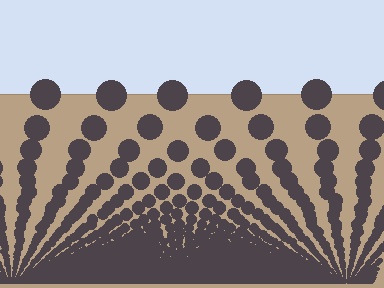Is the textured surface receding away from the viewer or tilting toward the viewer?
The surface appears to tilt toward the viewer. Texture elements get larger and sparser toward the top.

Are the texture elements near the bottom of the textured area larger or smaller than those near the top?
Smaller. The gradient is inverted — elements near the bottom are smaller and denser.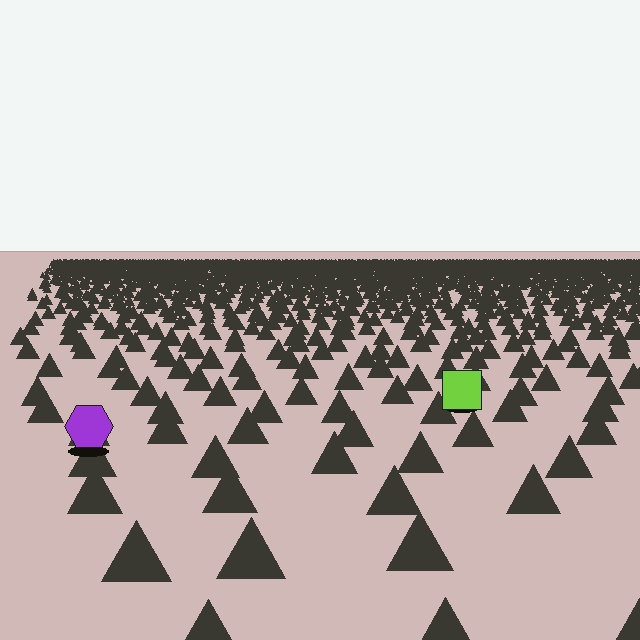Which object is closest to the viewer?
The purple hexagon is closest. The texture marks near it are larger and more spread out.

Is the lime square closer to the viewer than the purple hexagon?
No. The purple hexagon is closer — you can tell from the texture gradient: the ground texture is coarser near it.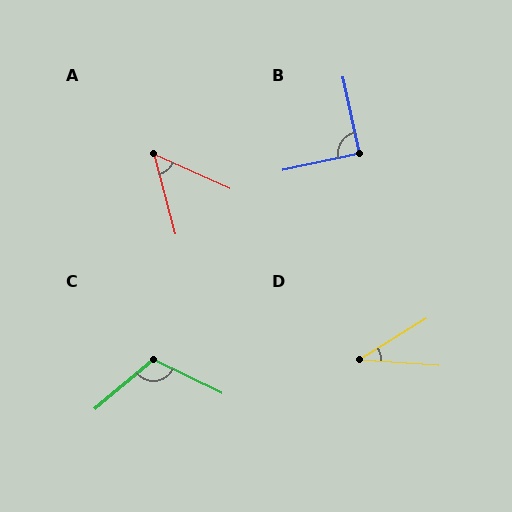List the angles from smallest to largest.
D (36°), A (51°), B (90°), C (114°).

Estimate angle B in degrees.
Approximately 90 degrees.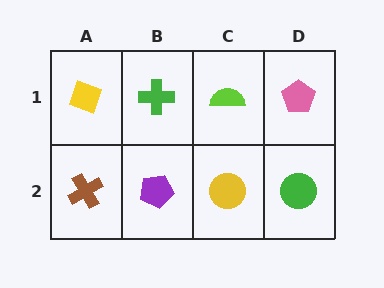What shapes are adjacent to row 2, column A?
A yellow diamond (row 1, column A), a purple pentagon (row 2, column B).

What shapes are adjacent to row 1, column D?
A green circle (row 2, column D), a lime semicircle (row 1, column C).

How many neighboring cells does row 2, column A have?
2.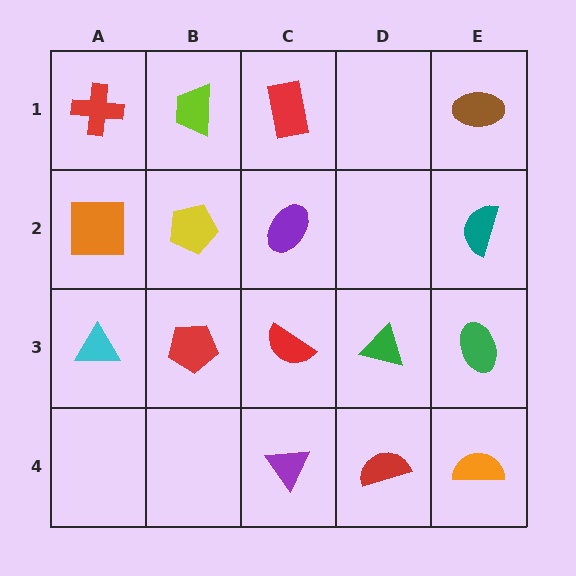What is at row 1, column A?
A red cross.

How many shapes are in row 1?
4 shapes.